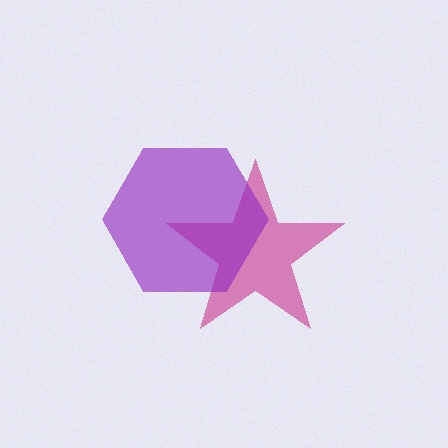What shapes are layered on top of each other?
The layered shapes are: a magenta star, a purple hexagon.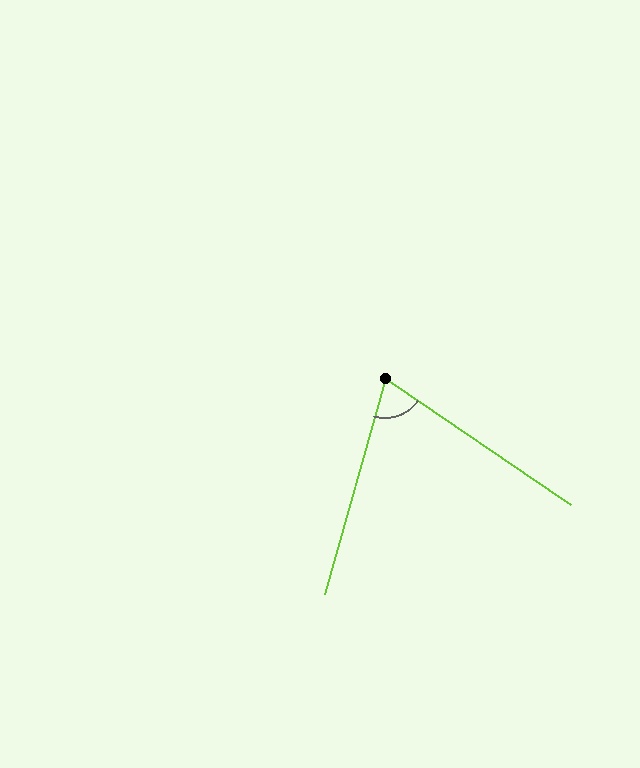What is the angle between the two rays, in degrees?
Approximately 72 degrees.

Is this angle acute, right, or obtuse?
It is acute.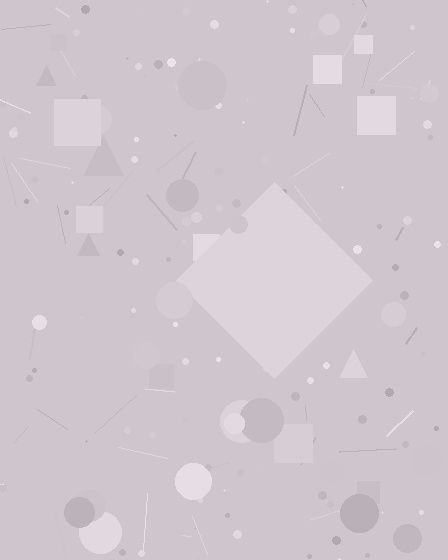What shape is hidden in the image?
A diamond is hidden in the image.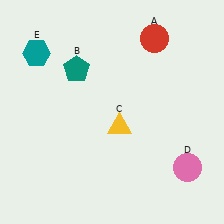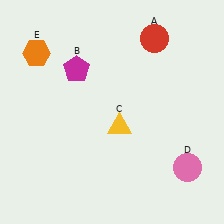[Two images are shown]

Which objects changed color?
B changed from teal to magenta. E changed from teal to orange.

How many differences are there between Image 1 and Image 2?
There are 2 differences between the two images.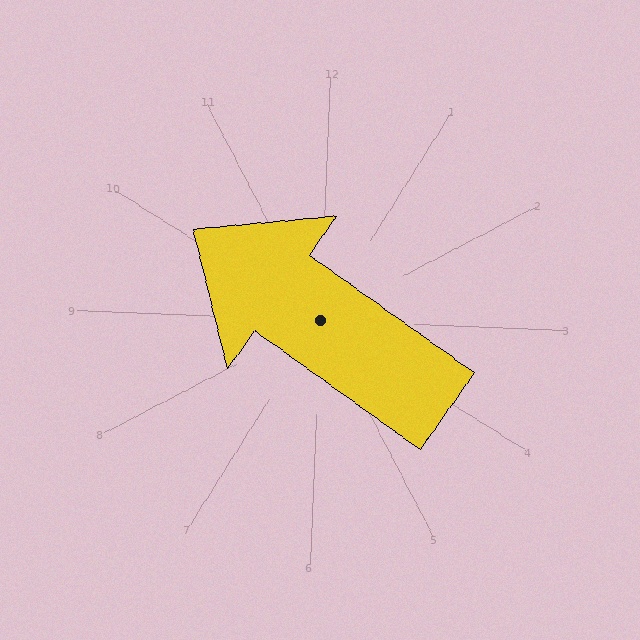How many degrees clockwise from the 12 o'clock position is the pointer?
Approximately 303 degrees.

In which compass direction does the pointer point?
Northwest.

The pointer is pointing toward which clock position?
Roughly 10 o'clock.